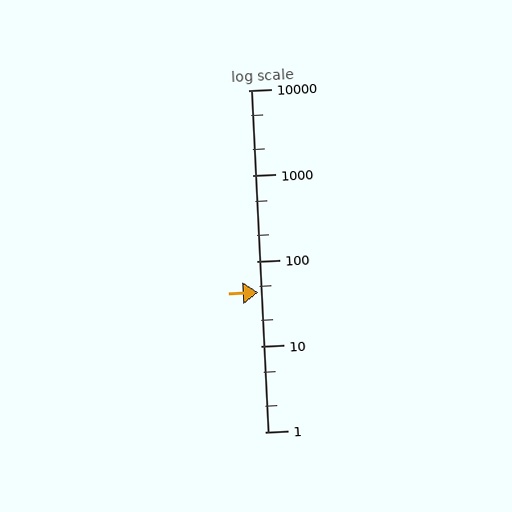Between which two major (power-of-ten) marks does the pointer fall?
The pointer is between 10 and 100.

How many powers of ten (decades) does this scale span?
The scale spans 4 decades, from 1 to 10000.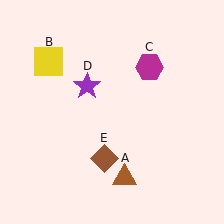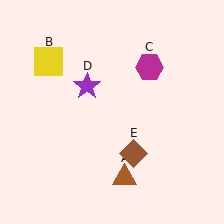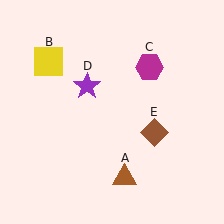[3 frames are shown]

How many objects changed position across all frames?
1 object changed position: brown diamond (object E).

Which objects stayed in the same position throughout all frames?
Brown triangle (object A) and yellow square (object B) and magenta hexagon (object C) and purple star (object D) remained stationary.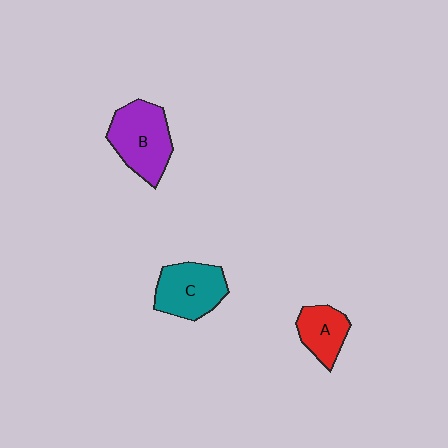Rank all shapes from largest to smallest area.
From largest to smallest: B (purple), C (teal), A (red).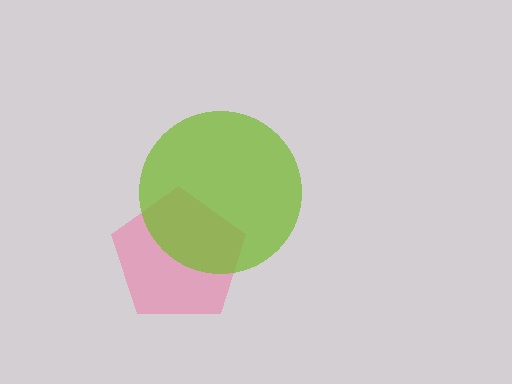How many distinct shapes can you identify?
There are 2 distinct shapes: a pink pentagon, a lime circle.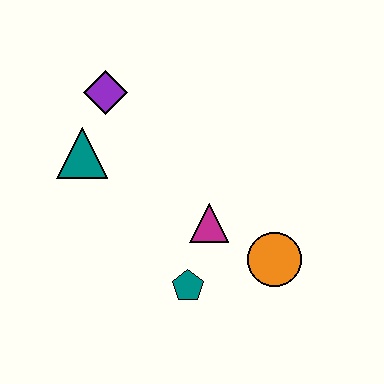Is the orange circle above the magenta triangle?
No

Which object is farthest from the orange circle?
The purple diamond is farthest from the orange circle.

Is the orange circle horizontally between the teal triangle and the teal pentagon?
No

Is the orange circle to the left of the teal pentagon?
No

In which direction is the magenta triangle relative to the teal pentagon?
The magenta triangle is above the teal pentagon.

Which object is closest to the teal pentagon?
The magenta triangle is closest to the teal pentagon.